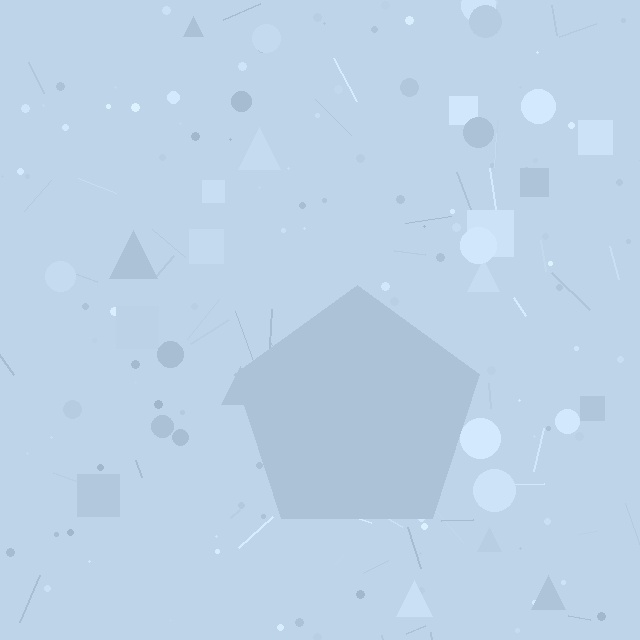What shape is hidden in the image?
A pentagon is hidden in the image.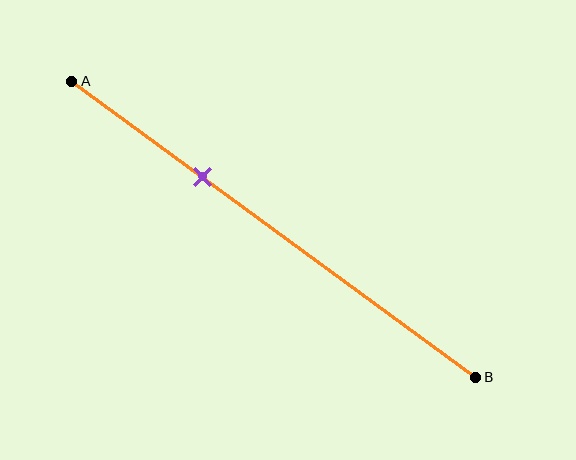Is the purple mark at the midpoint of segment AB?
No, the mark is at about 30% from A, not at the 50% midpoint.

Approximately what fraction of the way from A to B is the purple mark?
The purple mark is approximately 30% of the way from A to B.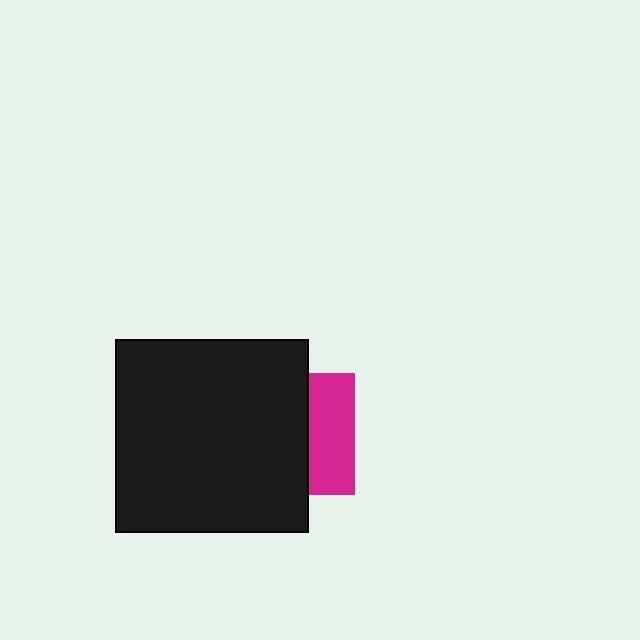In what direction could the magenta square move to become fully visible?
The magenta square could move right. That would shift it out from behind the black square entirely.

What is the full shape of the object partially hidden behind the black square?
The partially hidden object is a magenta square.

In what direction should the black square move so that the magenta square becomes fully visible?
The black square should move left. That is the shortest direction to clear the overlap and leave the magenta square fully visible.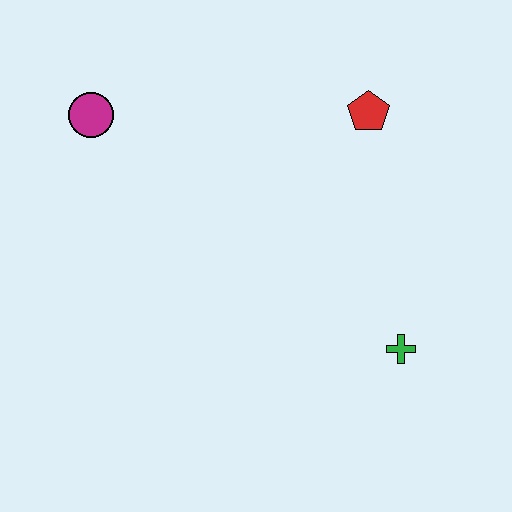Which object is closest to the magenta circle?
The red pentagon is closest to the magenta circle.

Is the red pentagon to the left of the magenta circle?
No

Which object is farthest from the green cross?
The magenta circle is farthest from the green cross.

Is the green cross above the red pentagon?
No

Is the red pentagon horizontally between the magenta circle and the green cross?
Yes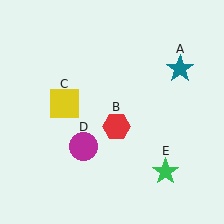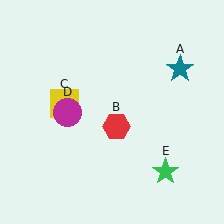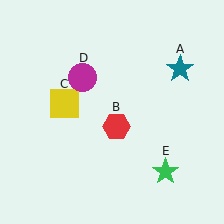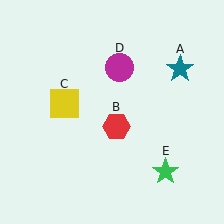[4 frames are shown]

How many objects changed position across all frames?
1 object changed position: magenta circle (object D).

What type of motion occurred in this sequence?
The magenta circle (object D) rotated clockwise around the center of the scene.